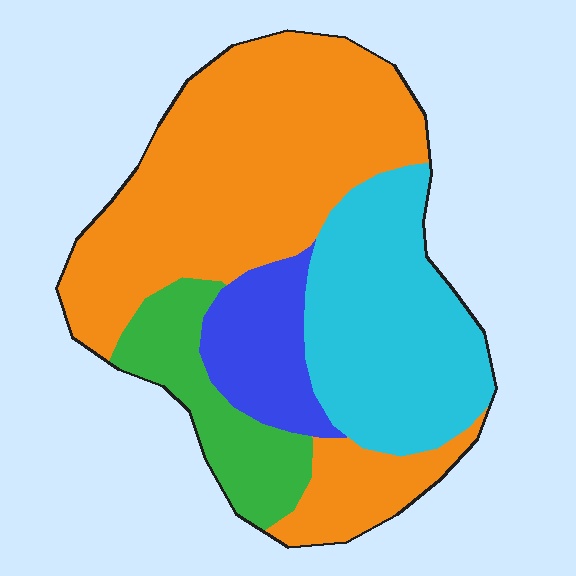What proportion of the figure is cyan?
Cyan covers 26% of the figure.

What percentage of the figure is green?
Green covers around 15% of the figure.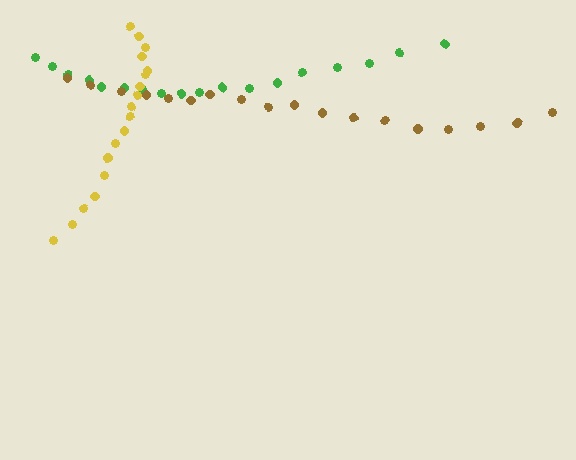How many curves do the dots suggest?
There are 3 distinct paths.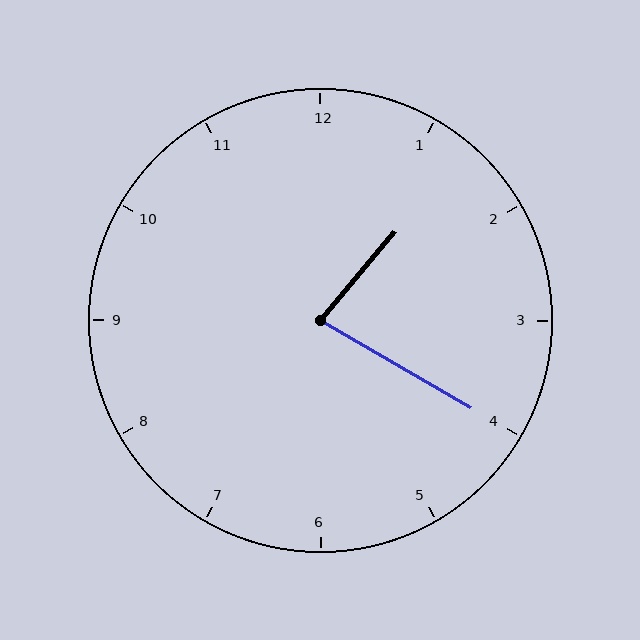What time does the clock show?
1:20.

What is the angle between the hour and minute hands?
Approximately 80 degrees.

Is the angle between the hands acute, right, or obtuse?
It is acute.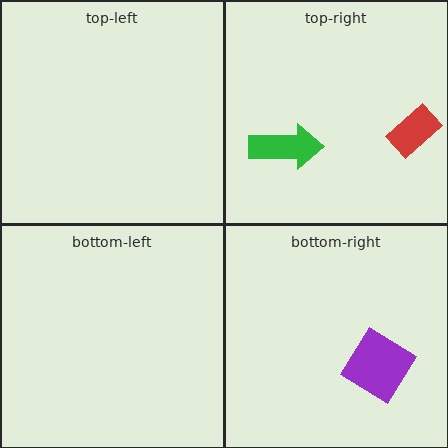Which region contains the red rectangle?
The top-right region.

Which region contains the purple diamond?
The bottom-right region.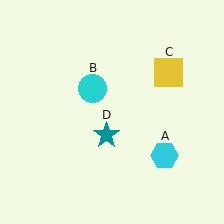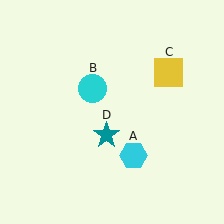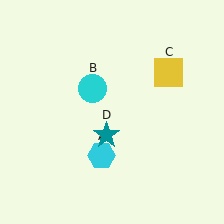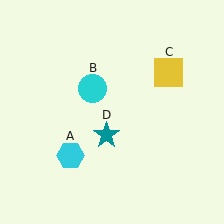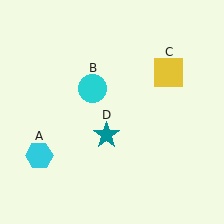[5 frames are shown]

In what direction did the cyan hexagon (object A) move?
The cyan hexagon (object A) moved left.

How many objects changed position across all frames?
1 object changed position: cyan hexagon (object A).